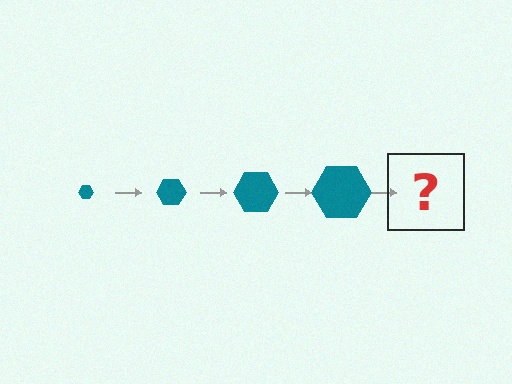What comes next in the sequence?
The next element should be a teal hexagon, larger than the previous one.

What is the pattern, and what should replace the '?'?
The pattern is that the hexagon gets progressively larger each step. The '?' should be a teal hexagon, larger than the previous one.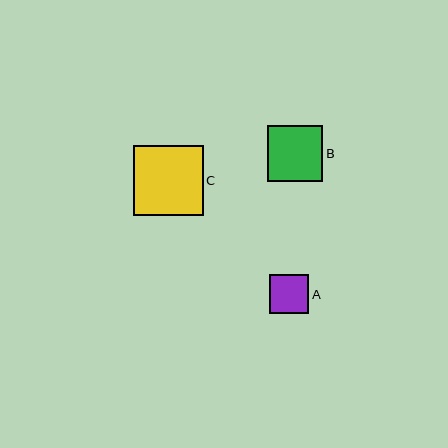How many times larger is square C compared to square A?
Square C is approximately 1.8 times the size of square A.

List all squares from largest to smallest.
From largest to smallest: C, B, A.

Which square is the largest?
Square C is the largest with a size of approximately 70 pixels.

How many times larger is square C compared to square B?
Square C is approximately 1.3 times the size of square B.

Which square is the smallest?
Square A is the smallest with a size of approximately 39 pixels.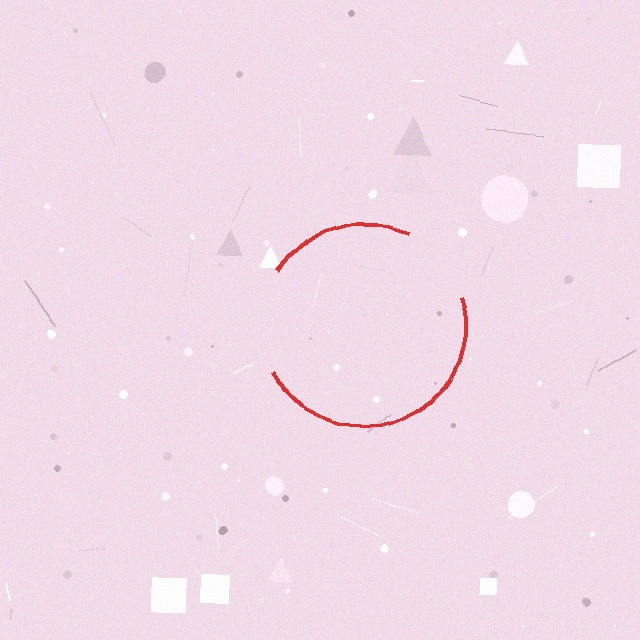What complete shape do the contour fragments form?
The contour fragments form a circle.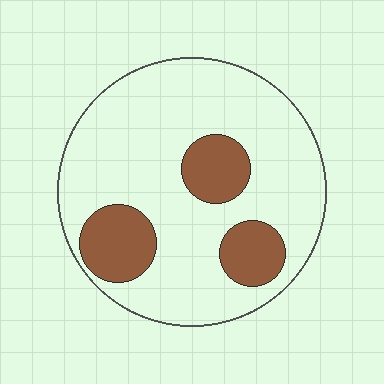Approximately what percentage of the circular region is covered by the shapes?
Approximately 20%.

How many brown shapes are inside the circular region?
3.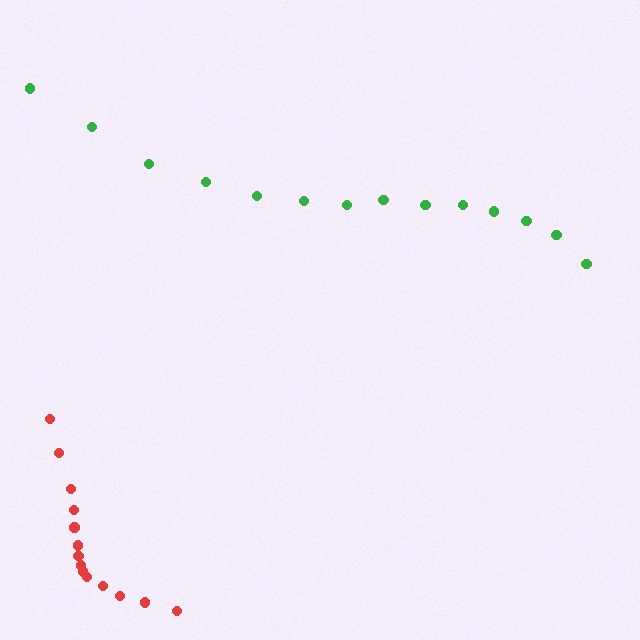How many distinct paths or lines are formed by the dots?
There are 2 distinct paths.